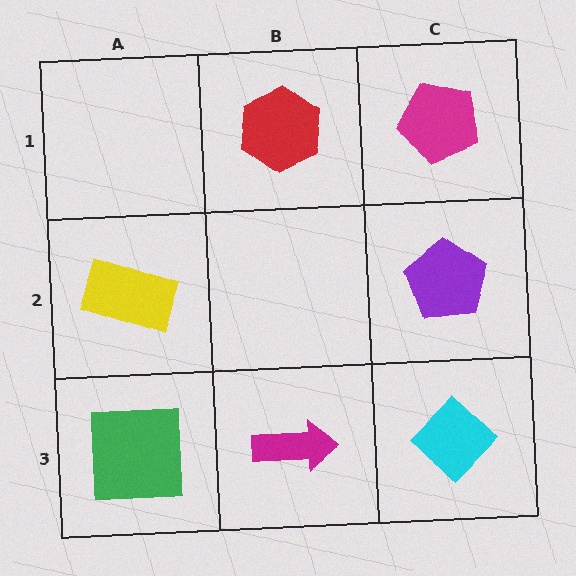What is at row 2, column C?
A purple pentagon.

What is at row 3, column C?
A cyan diamond.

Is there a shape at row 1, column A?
No, that cell is empty.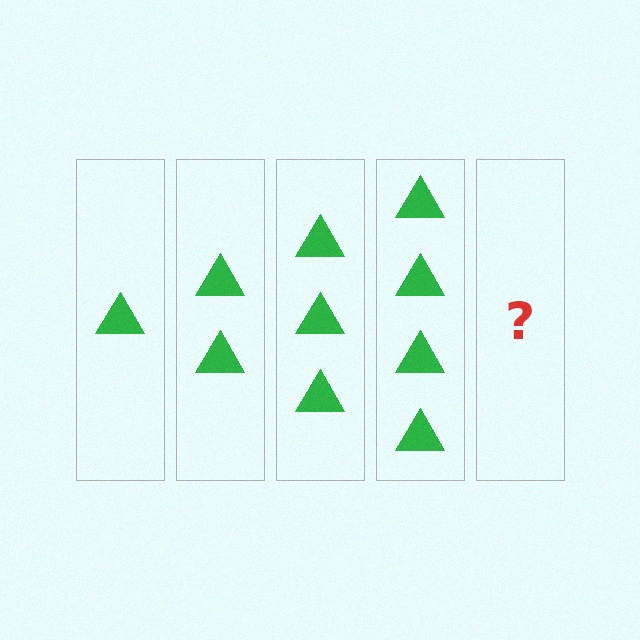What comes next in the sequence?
The next element should be 5 triangles.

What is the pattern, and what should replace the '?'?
The pattern is that each step adds one more triangle. The '?' should be 5 triangles.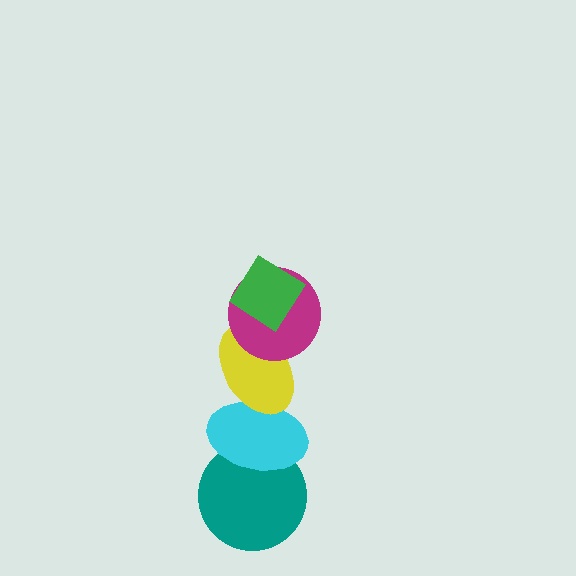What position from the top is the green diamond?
The green diamond is 1st from the top.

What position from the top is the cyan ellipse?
The cyan ellipse is 4th from the top.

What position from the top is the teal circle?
The teal circle is 5th from the top.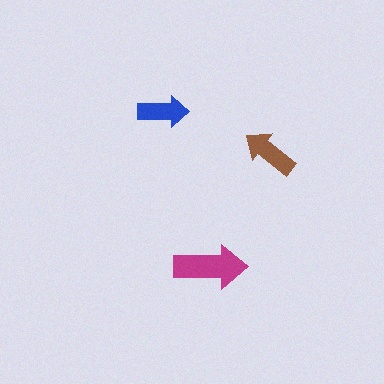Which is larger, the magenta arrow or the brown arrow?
The magenta one.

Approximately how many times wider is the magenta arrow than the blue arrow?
About 1.5 times wider.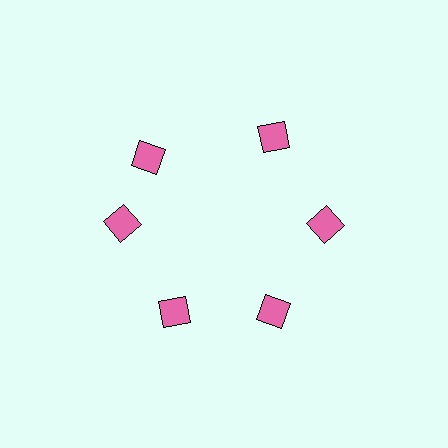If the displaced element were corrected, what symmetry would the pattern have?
It would have 6-fold rotational symmetry — the pattern would map onto itself every 60 degrees.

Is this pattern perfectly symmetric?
No. The 6 pink squares are arranged in a ring, but one element near the 11 o'clock position is rotated out of alignment along the ring, breaking the 6-fold rotational symmetry.